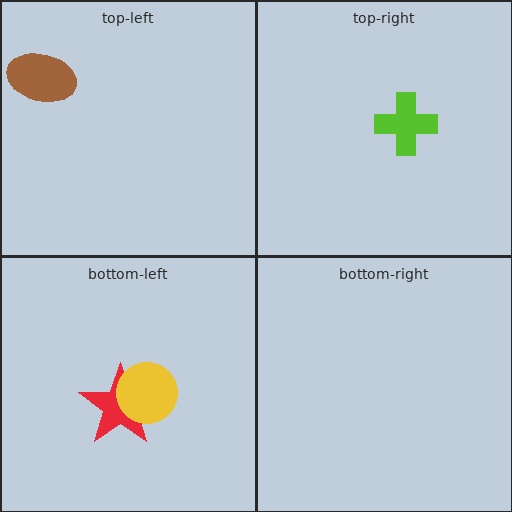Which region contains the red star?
The bottom-left region.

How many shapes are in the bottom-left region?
2.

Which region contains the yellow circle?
The bottom-left region.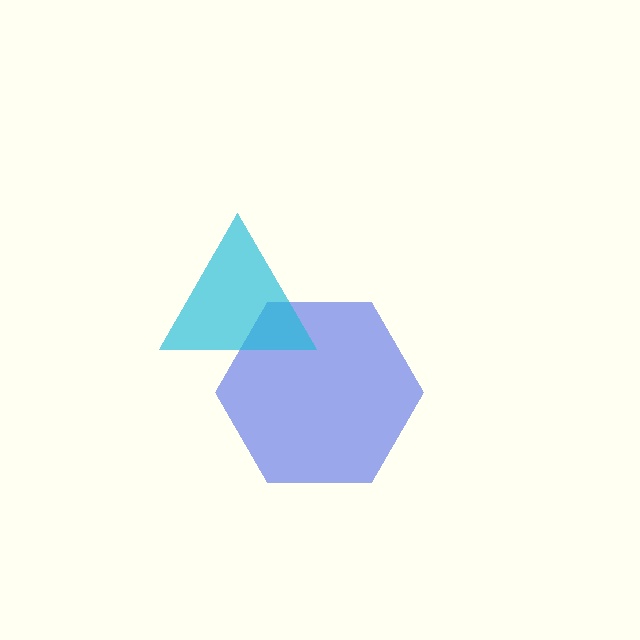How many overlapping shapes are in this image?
There are 2 overlapping shapes in the image.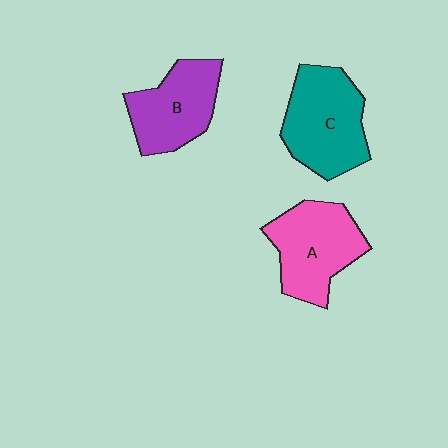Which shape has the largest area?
Shape C (teal).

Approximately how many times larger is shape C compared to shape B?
Approximately 1.2 times.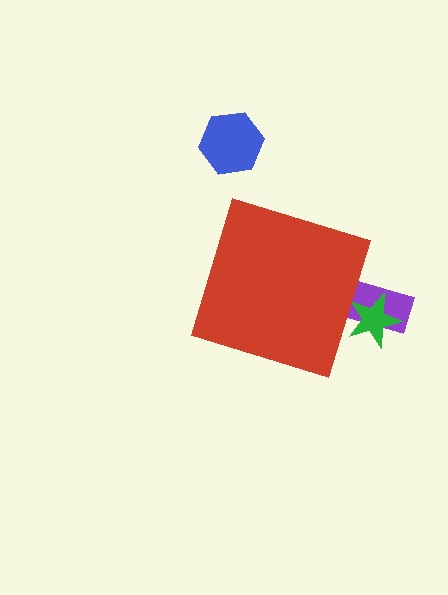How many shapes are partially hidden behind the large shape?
2 shapes are partially hidden.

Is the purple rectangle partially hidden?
Yes, the purple rectangle is partially hidden behind the red diamond.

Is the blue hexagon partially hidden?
No, the blue hexagon is fully visible.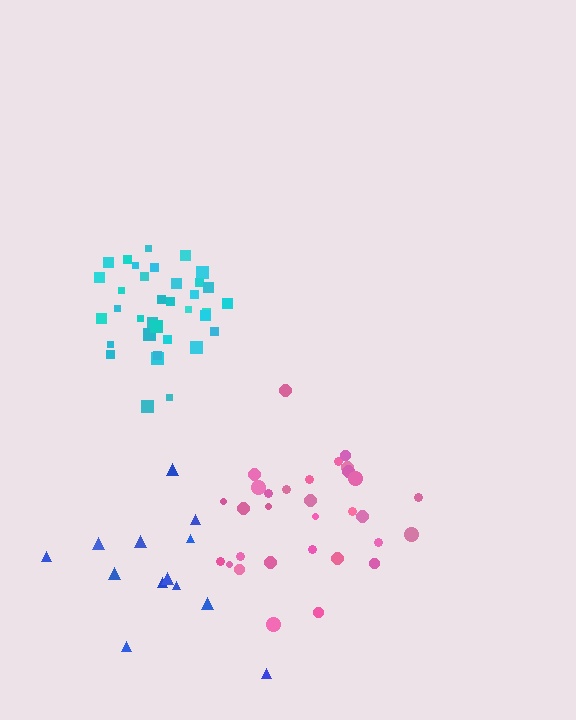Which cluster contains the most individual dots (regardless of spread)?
Cyan (35).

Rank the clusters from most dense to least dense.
cyan, pink, blue.